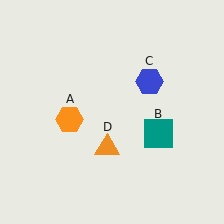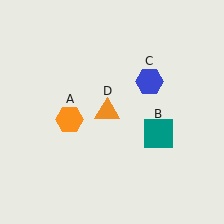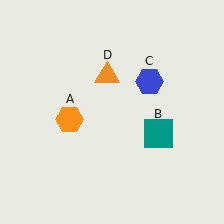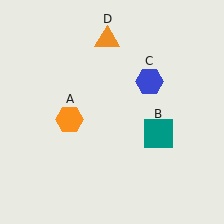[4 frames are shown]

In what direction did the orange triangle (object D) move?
The orange triangle (object D) moved up.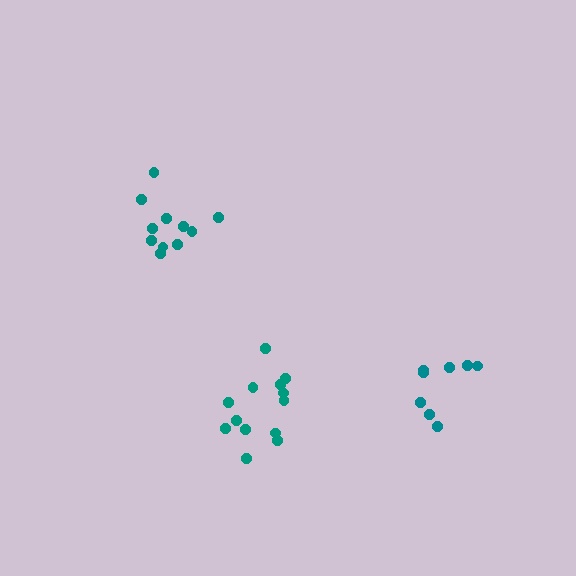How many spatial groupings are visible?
There are 3 spatial groupings.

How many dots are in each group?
Group 1: 13 dots, Group 2: 11 dots, Group 3: 8 dots (32 total).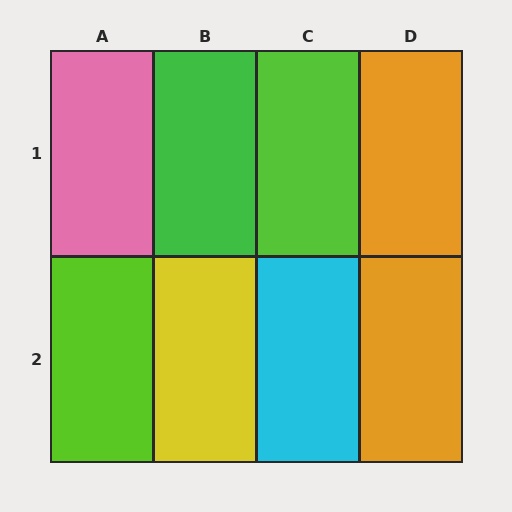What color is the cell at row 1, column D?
Orange.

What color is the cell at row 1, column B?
Green.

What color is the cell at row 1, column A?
Pink.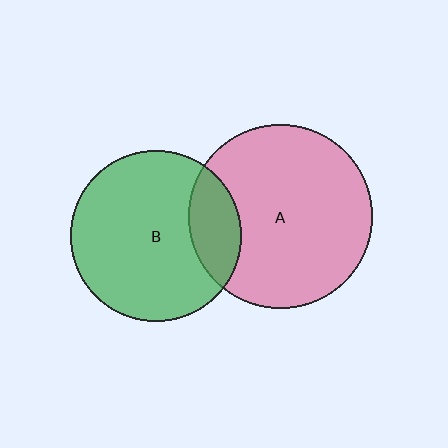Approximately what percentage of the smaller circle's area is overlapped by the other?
Approximately 20%.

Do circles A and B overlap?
Yes.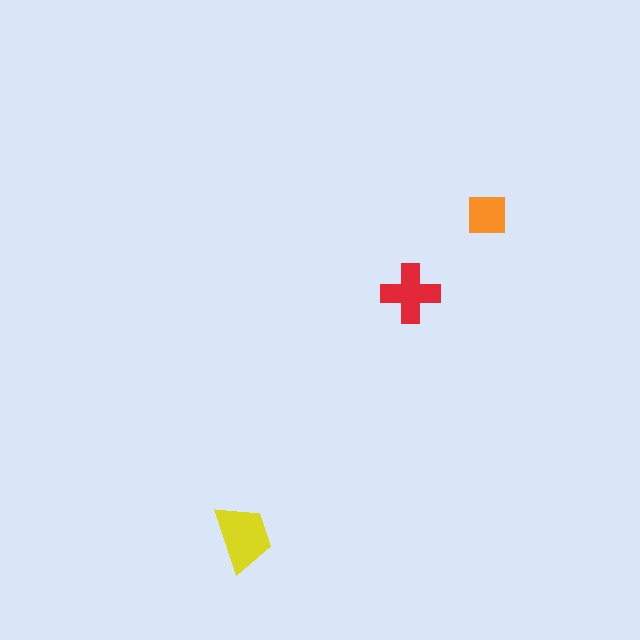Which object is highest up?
The orange square is topmost.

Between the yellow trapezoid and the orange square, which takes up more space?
The yellow trapezoid.